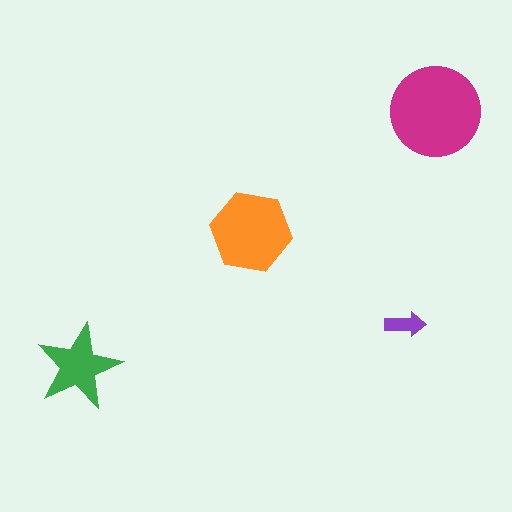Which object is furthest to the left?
The green star is leftmost.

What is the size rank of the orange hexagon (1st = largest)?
2nd.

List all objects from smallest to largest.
The purple arrow, the green star, the orange hexagon, the magenta circle.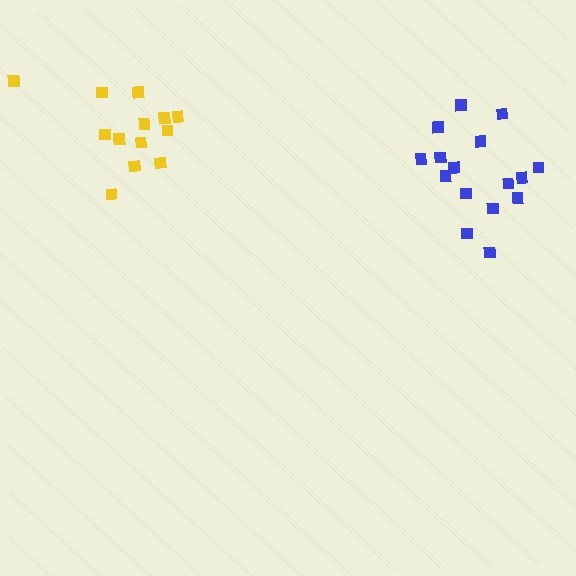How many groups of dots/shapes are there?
There are 2 groups.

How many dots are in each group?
Group 1: 13 dots, Group 2: 16 dots (29 total).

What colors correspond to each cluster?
The clusters are colored: yellow, blue.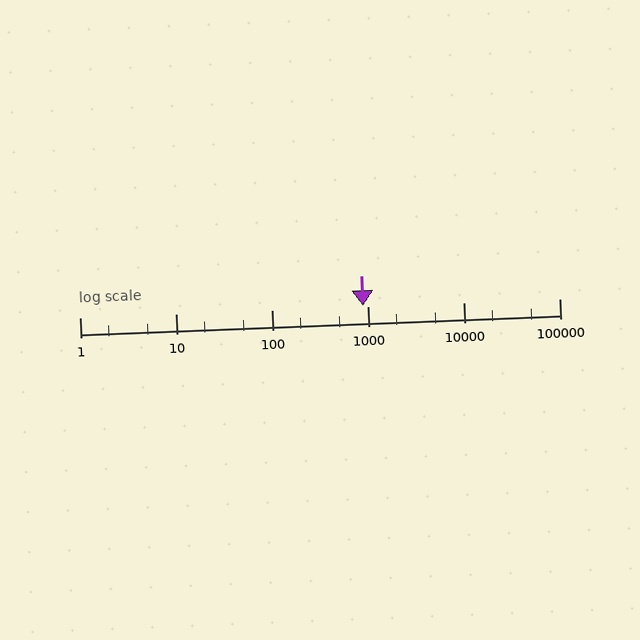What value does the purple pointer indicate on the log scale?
The pointer indicates approximately 890.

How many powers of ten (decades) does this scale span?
The scale spans 5 decades, from 1 to 100000.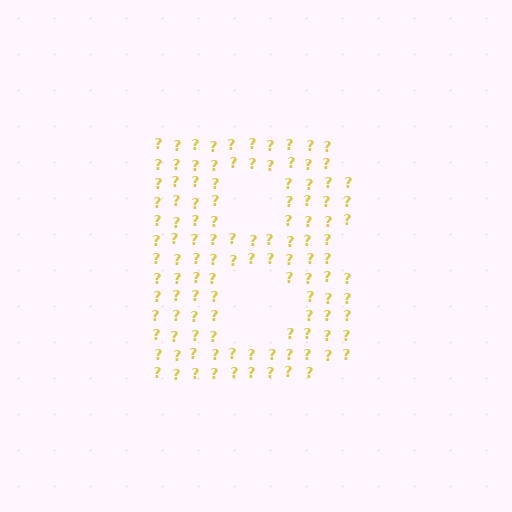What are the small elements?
The small elements are question marks.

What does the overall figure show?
The overall figure shows the letter B.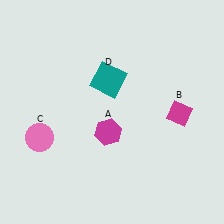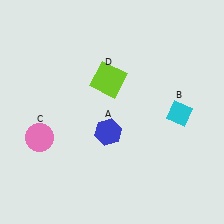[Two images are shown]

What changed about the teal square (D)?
In Image 1, D is teal. In Image 2, it changed to lime.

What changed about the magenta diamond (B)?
In Image 1, B is magenta. In Image 2, it changed to cyan.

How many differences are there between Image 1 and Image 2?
There are 3 differences between the two images.